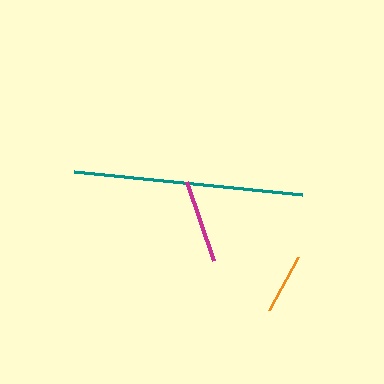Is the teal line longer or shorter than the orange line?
The teal line is longer than the orange line.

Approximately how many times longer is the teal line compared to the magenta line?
The teal line is approximately 2.8 times the length of the magenta line.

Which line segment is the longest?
The teal line is the longest at approximately 229 pixels.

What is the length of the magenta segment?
The magenta segment is approximately 83 pixels long.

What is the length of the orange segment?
The orange segment is approximately 61 pixels long.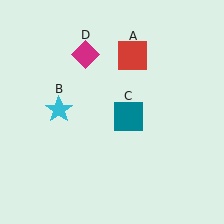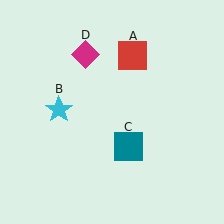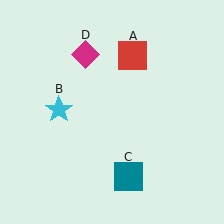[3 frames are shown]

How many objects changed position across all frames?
1 object changed position: teal square (object C).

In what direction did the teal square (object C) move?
The teal square (object C) moved down.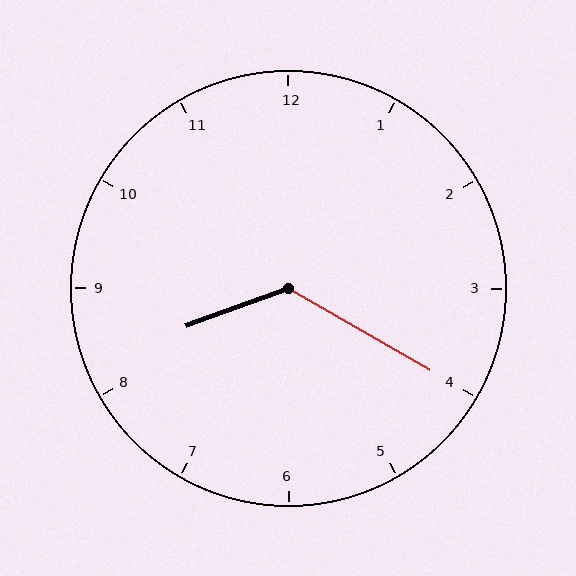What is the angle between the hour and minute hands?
Approximately 130 degrees.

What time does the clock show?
8:20.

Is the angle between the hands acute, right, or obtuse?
It is obtuse.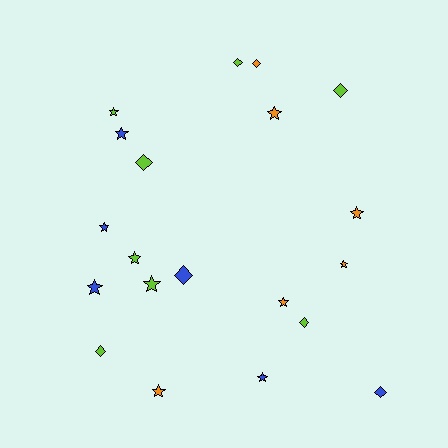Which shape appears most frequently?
Star, with 12 objects.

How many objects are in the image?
There are 20 objects.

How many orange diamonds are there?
There is 1 orange diamond.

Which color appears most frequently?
Lime, with 8 objects.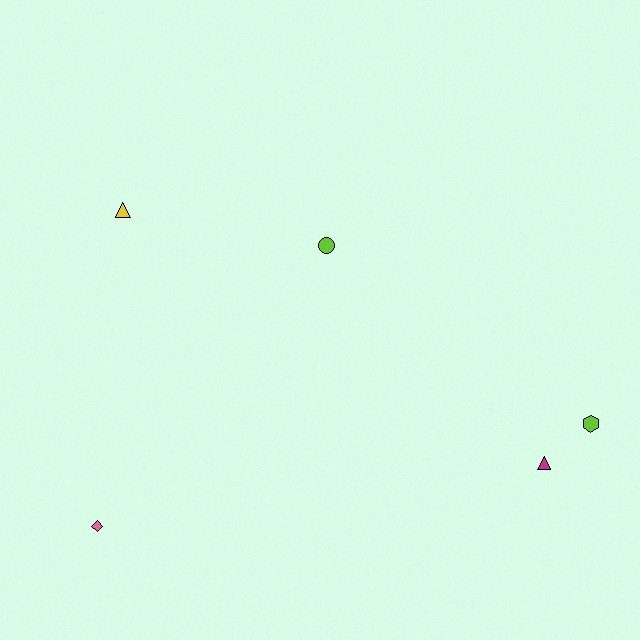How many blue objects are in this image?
There are no blue objects.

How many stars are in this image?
There are no stars.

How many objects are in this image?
There are 5 objects.